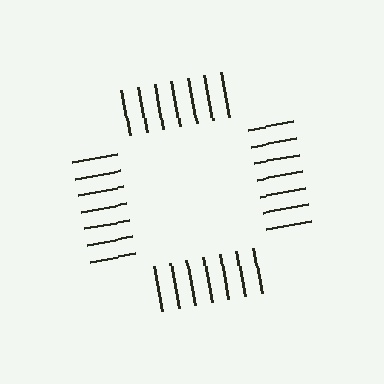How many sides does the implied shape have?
4 sides — the line-ends trace a square.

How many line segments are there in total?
28 — 7 along each of the 4 edges.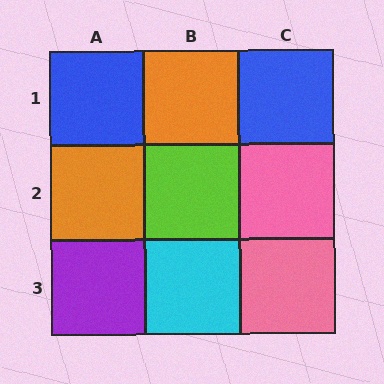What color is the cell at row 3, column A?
Purple.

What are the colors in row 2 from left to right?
Orange, lime, pink.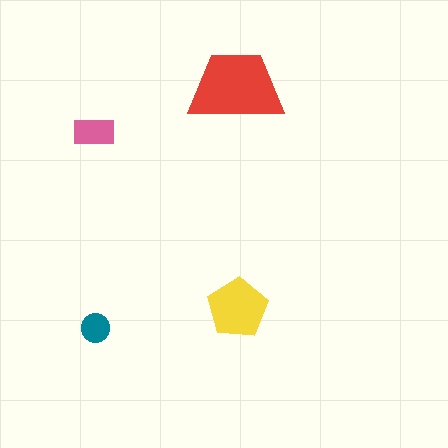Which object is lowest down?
The teal circle is bottommost.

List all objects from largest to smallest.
The red trapezoid, the yellow pentagon, the pink rectangle, the teal circle.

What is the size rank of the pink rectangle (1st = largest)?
3rd.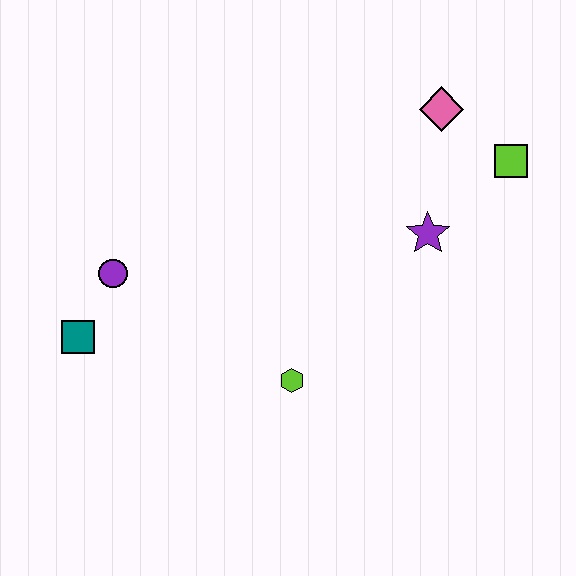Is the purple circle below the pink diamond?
Yes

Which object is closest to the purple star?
The lime square is closest to the purple star.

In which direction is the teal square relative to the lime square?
The teal square is to the left of the lime square.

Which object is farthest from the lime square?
The teal square is farthest from the lime square.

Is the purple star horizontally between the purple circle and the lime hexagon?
No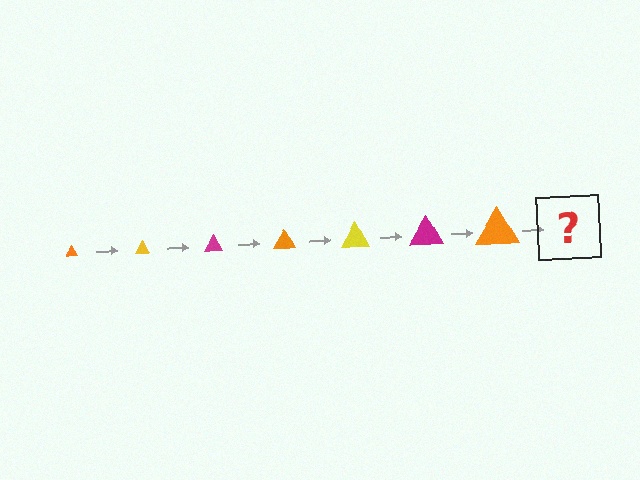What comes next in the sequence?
The next element should be a yellow triangle, larger than the previous one.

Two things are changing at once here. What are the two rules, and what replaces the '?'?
The two rules are that the triangle grows larger each step and the color cycles through orange, yellow, and magenta. The '?' should be a yellow triangle, larger than the previous one.